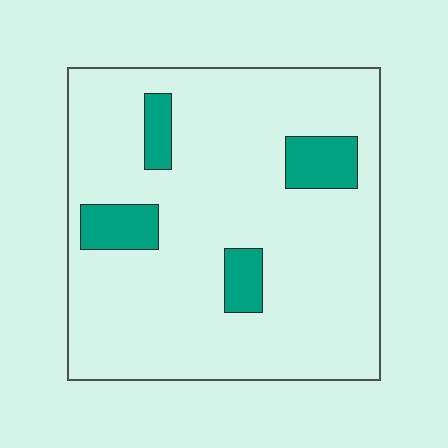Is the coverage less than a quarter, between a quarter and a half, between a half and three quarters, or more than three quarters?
Less than a quarter.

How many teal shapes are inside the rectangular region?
4.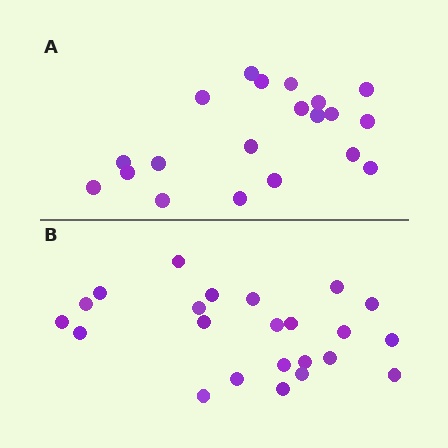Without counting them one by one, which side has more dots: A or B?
Region B (the bottom region) has more dots.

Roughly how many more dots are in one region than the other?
Region B has just a few more — roughly 2 or 3 more dots than region A.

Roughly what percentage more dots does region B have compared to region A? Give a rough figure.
About 15% more.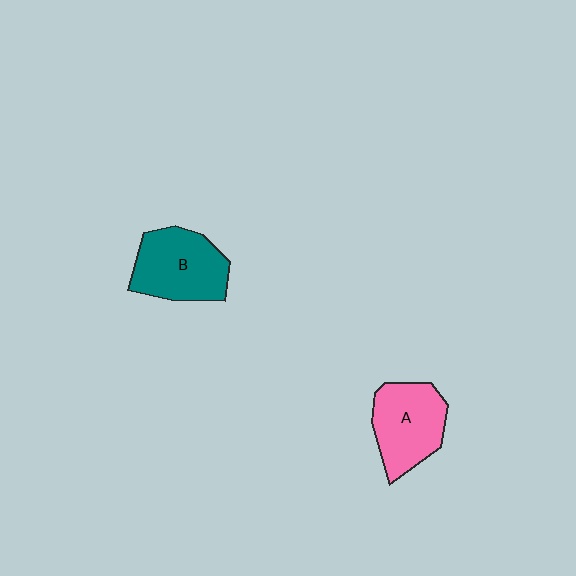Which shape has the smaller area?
Shape A (pink).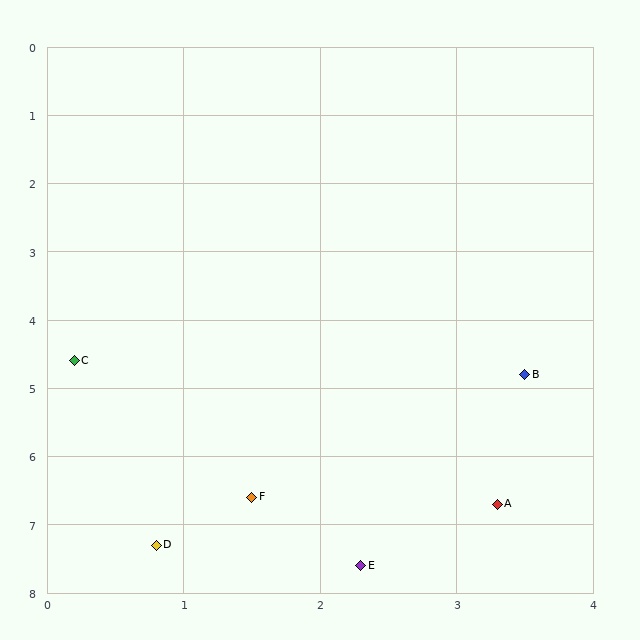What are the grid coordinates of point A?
Point A is at approximately (3.3, 6.7).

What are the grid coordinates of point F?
Point F is at approximately (1.5, 6.6).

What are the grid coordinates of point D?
Point D is at approximately (0.8, 7.3).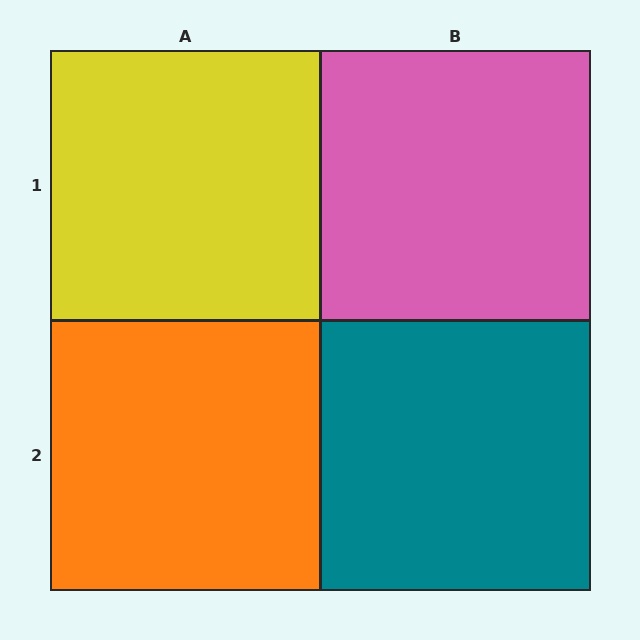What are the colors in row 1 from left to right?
Yellow, pink.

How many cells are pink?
1 cell is pink.